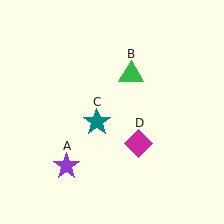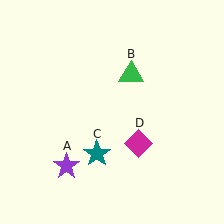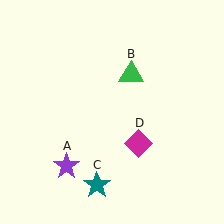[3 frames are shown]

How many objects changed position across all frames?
1 object changed position: teal star (object C).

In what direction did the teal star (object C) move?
The teal star (object C) moved down.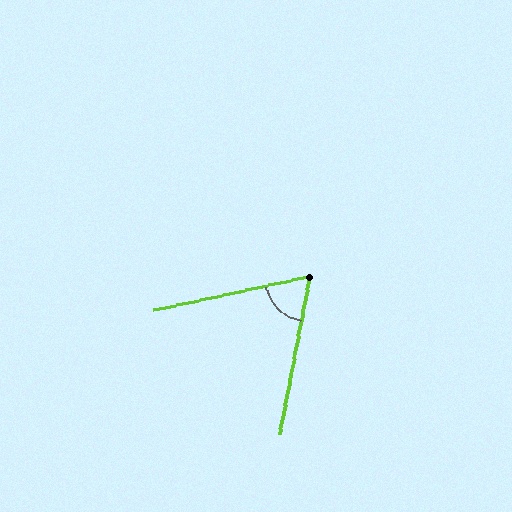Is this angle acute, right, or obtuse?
It is acute.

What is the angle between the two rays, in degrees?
Approximately 67 degrees.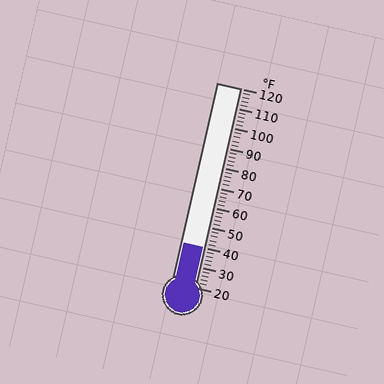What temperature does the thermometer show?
The thermometer shows approximately 40°F.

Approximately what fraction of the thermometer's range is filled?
The thermometer is filled to approximately 20% of its range.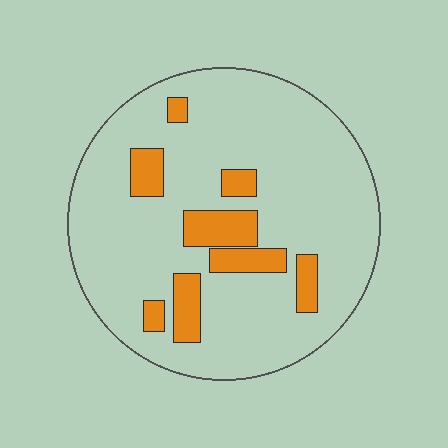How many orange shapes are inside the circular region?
8.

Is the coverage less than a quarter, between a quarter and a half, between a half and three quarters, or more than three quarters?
Less than a quarter.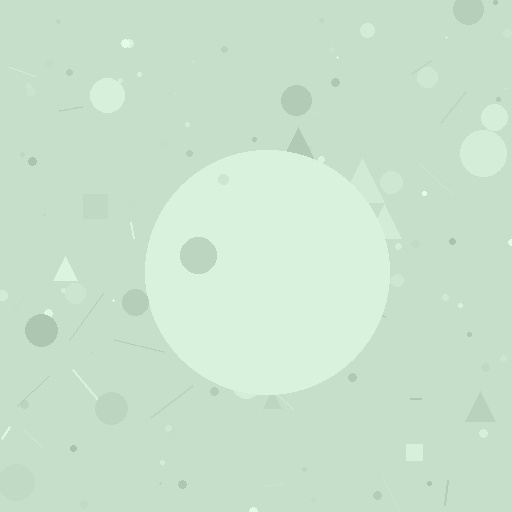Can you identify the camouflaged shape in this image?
The camouflaged shape is a circle.